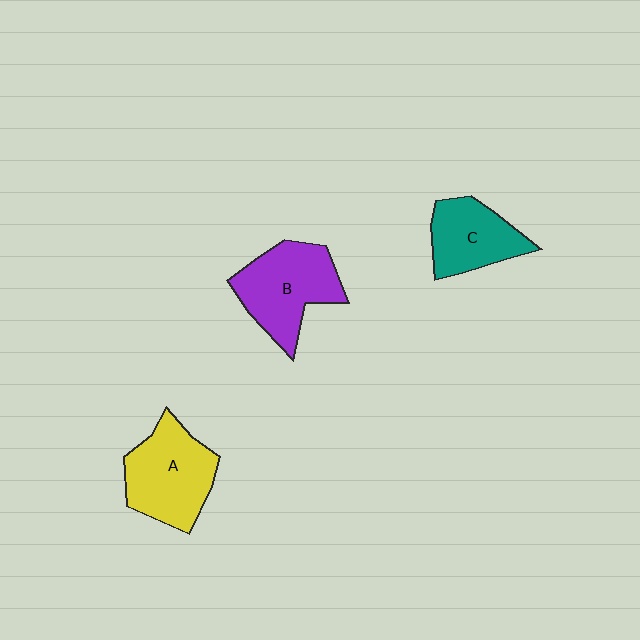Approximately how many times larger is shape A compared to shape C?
Approximately 1.3 times.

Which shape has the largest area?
Shape B (purple).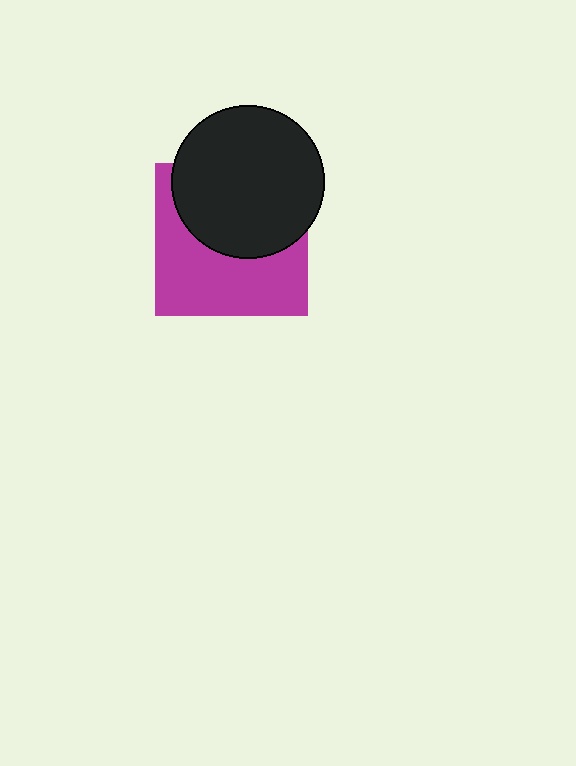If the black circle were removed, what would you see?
You would see the complete magenta square.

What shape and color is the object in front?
The object in front is a black circle.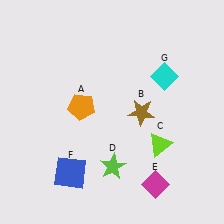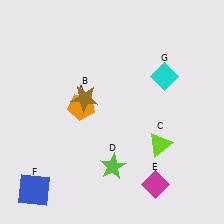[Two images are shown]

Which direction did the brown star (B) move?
The brown star (B) moved left.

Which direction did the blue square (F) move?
The blue square (F) moved left.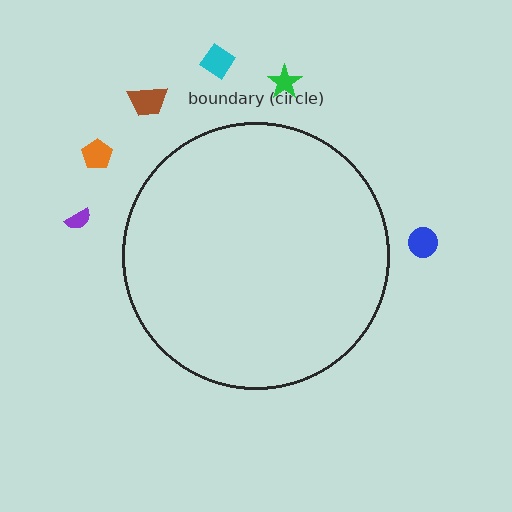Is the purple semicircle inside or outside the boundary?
Outside.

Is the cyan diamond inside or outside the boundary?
Outside.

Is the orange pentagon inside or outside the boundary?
Outside.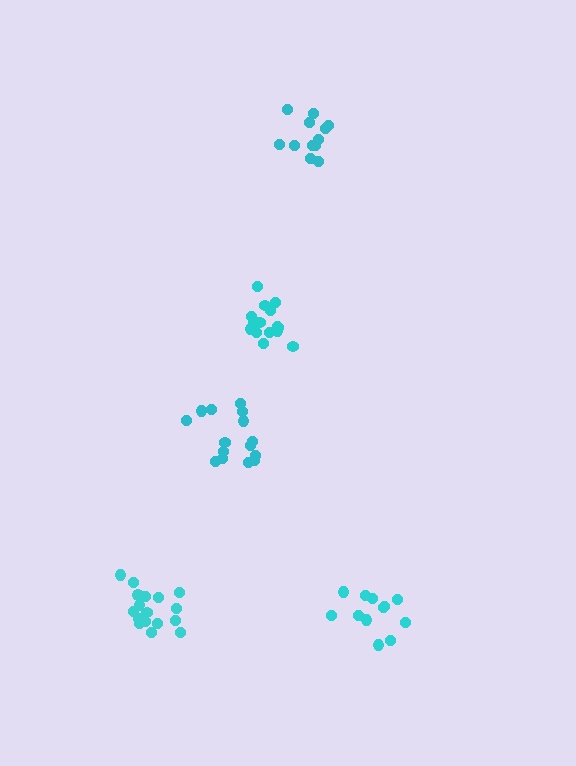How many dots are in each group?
Group 1: 12 dots, Group 2: 12 dots, Group 3: 15 dots, Group 4: 17 dots, Group 5: 16 dots (72 total).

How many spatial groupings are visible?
There are 5 spatial groupings.